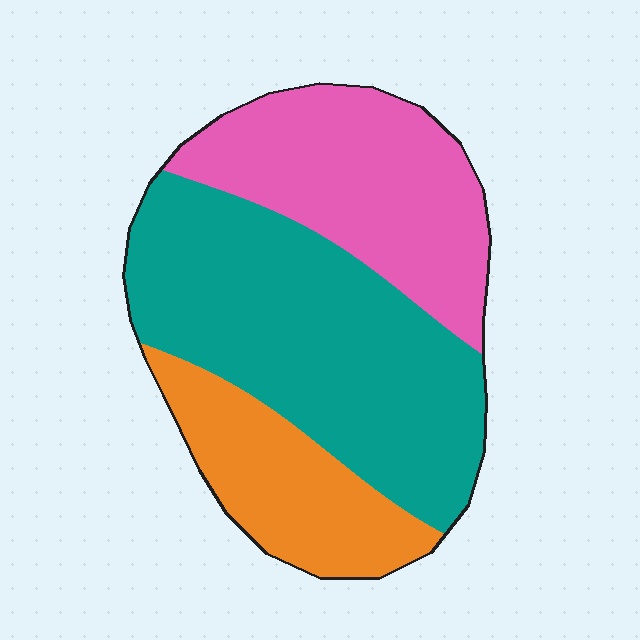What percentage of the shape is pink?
Pink takes up about one third (1/3) of the shape.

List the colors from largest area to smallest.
From largest to smallest: teal, pink, orange.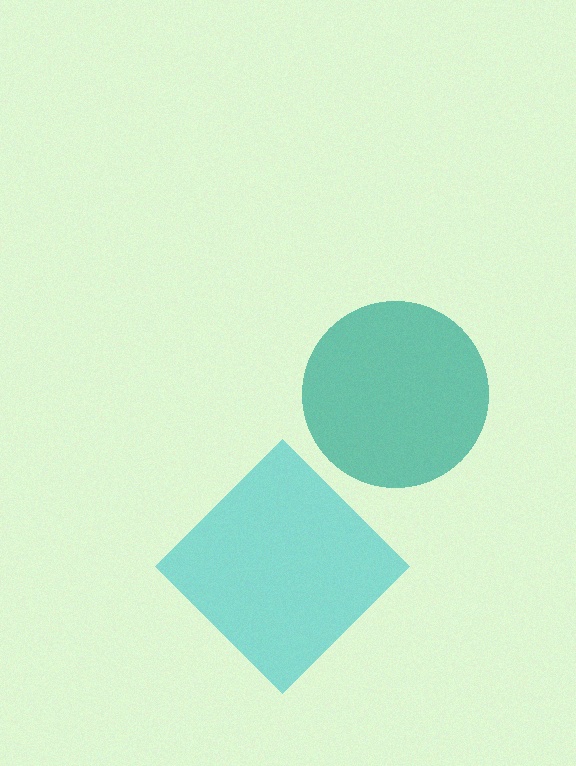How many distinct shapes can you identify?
There are 2 distinct shapes: a cyan diamond, a teal circle.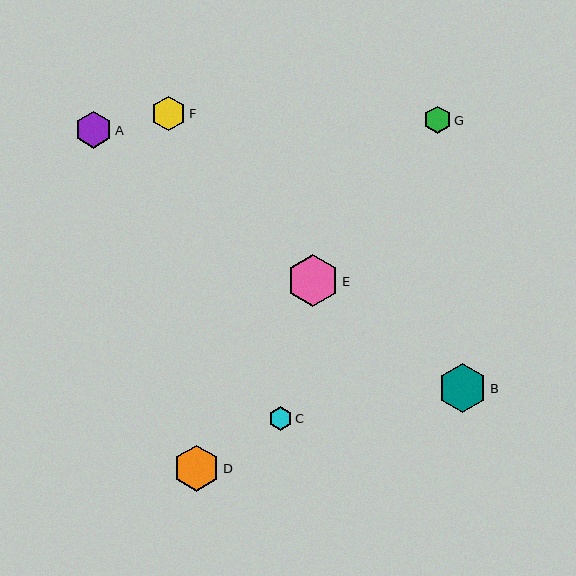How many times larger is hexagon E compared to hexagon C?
Hexagon E is approximately 2.2 times the size of hexagon C.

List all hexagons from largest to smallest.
From largest to smallest: E, B, D, A, F, G, C.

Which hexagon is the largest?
Hexagon E is the largest with a size of approximately 52 pixels.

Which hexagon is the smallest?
Hexagon C is the smallest with a size of approximately 24 pixels.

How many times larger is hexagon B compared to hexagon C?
Hexagon B is approximately 2.0 times the size of hexagon C.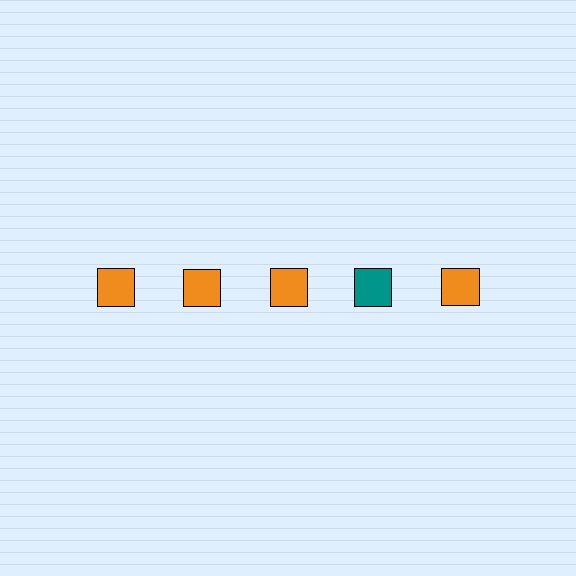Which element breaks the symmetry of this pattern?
The teal square in the top row, second from right column breaks the symmetry. All other shapes are orange squares.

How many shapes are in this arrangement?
There are 5 shapes arranged in a grid pattern.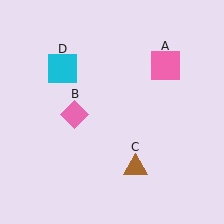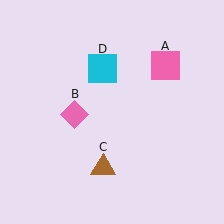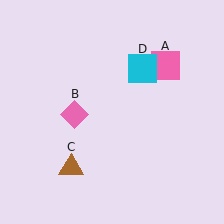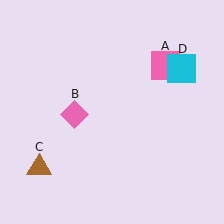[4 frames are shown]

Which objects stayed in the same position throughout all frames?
Pink square (object A) and pink diamond (object B) remained stationary.